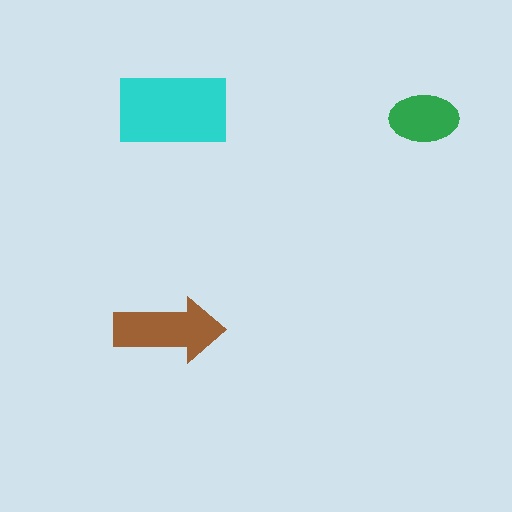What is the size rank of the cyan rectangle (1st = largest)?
1st.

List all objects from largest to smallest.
The cyan rectangle, the brown arrow, the green ellipse.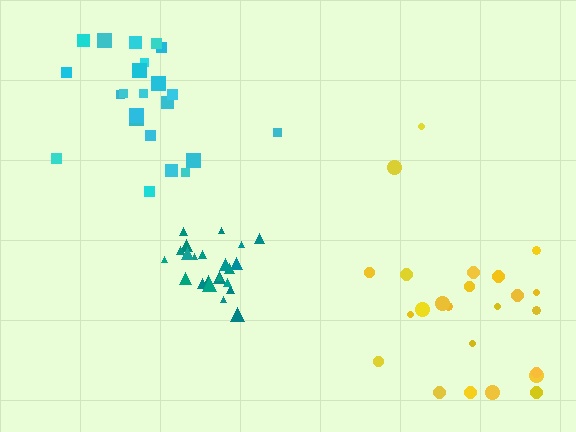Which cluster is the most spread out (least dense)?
Yellow.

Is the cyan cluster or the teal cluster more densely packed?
Teal.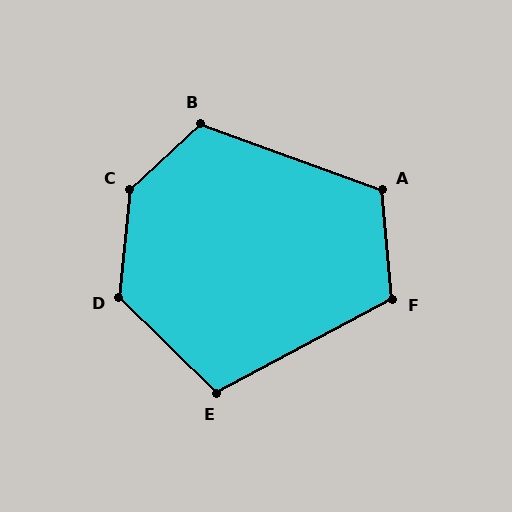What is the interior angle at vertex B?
Approximately 118 degrees (obtuse).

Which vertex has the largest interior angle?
C, at approximately 138 degrees.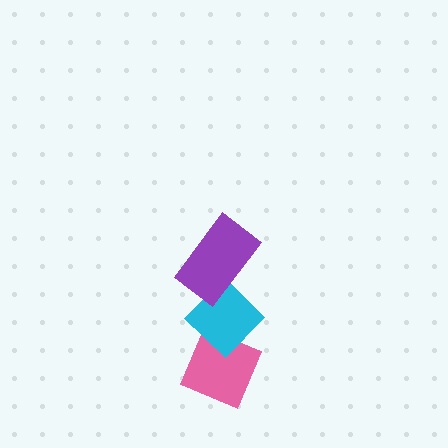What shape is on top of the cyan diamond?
The purple rectangle is on top of the cyan diamond.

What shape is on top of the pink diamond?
The cyan diamond is on top of the pink diamond.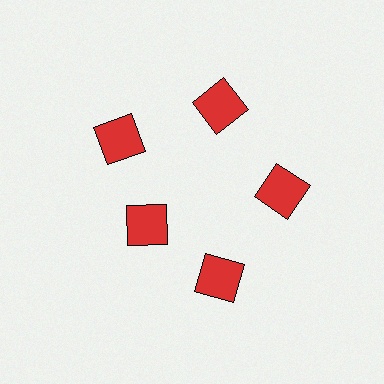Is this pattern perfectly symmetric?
No. The 5 red squares are arranged in a ring, but one element near the 8 o'clock position is pulled inward toward the center, breaking the 5-fold rotational symmetry.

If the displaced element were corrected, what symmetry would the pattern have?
It would have 5-fold rotational symmetry — the pattern would map onto itself every 72 degrees.